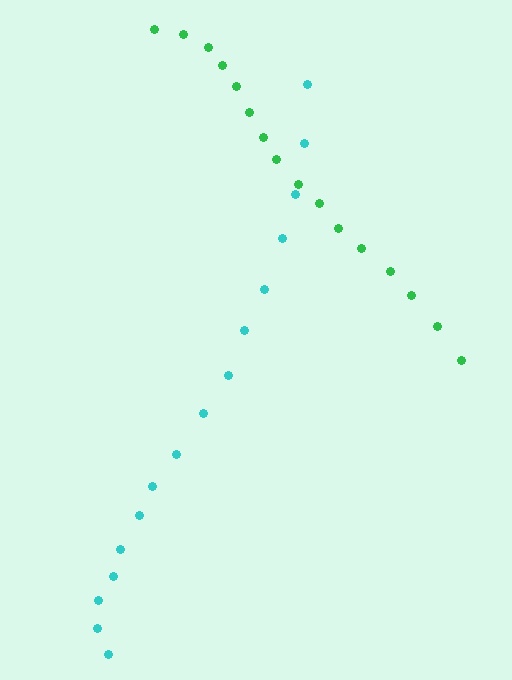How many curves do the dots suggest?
There are 2 distinct paths.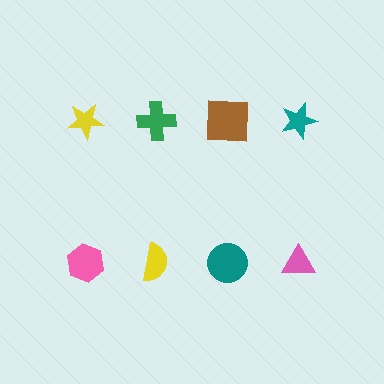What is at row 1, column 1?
A yellow star.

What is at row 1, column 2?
A green cross.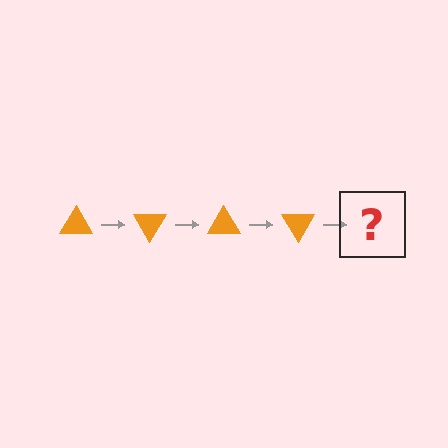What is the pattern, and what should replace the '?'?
The pattern is that the triangle rotates 60 degrees each step. The '?' should be an orange triangle rotated 240 degrees.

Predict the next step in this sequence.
The next step is an orange triangle rotated 240 degrees.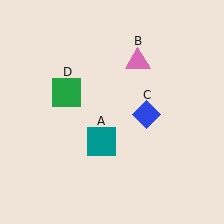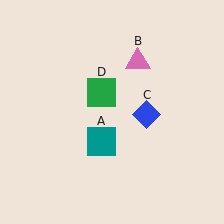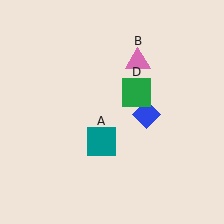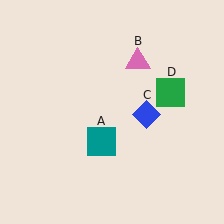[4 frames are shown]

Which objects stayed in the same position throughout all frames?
Teal square (object A) and pink triangle (object B) and blue diamond (object C) remained stationary.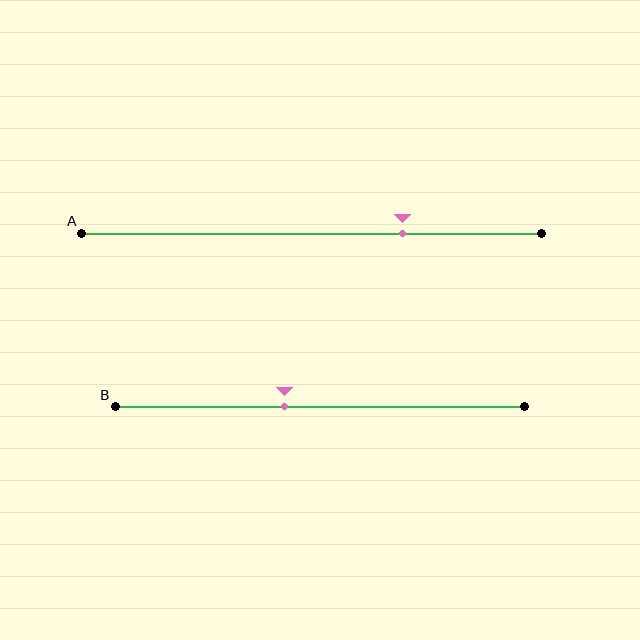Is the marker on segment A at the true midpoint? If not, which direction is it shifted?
No, the marker on segment A is shifted to the right by about 20% of the segment length.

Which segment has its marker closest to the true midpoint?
Segment B has its marker closest to the true midpoint.